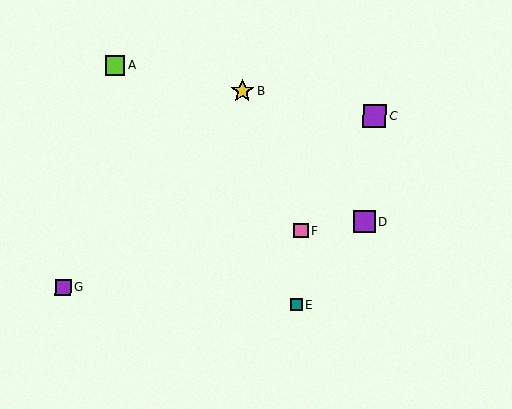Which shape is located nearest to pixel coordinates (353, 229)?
The purple square (labeled D) at (364, 221) is nearest to that location.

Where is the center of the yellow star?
The center of the yellow star is at (242, 91).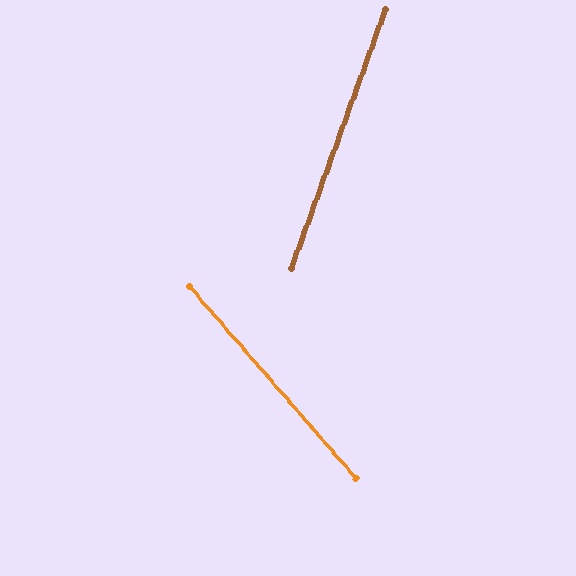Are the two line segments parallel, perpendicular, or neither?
Neither parallel nor perpendicular — they differ by about 61°.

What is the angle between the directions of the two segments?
Approximately 61 degrees.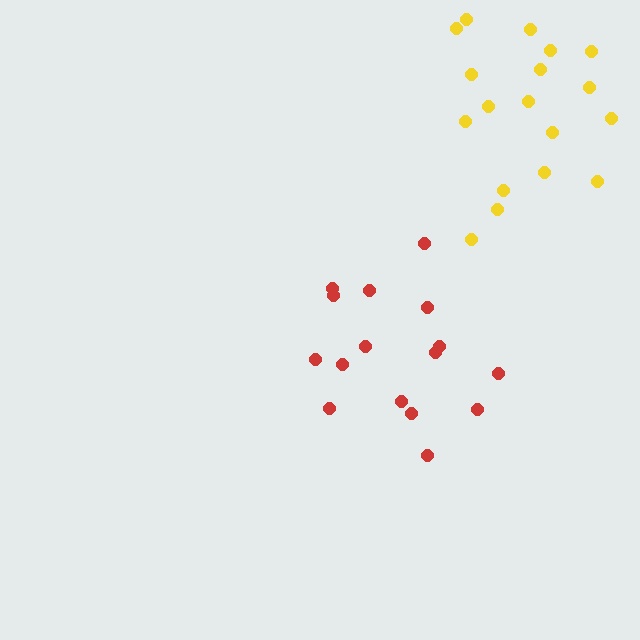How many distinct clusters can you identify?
There are 2 distinct clusters.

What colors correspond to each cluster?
The clusters are colored: yellow, red.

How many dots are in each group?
Group 1: 18 dots, Group 2: 16 dots (34 total).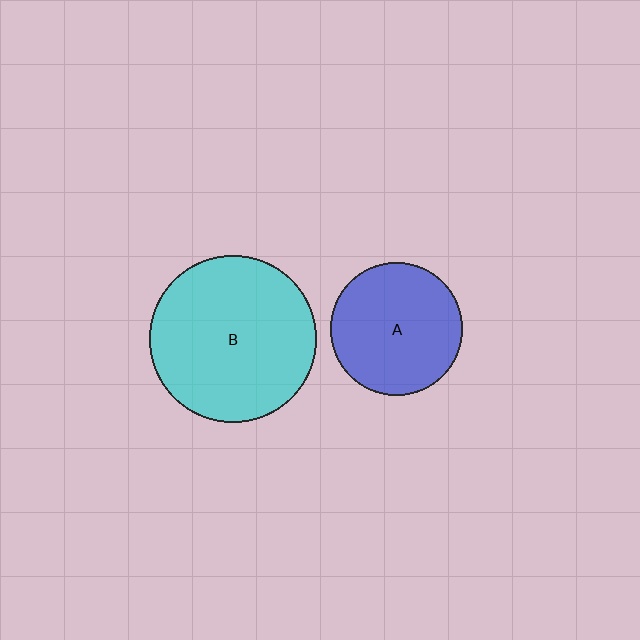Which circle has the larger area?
Circle B (cyan).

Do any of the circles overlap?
No, none of the circles overlap.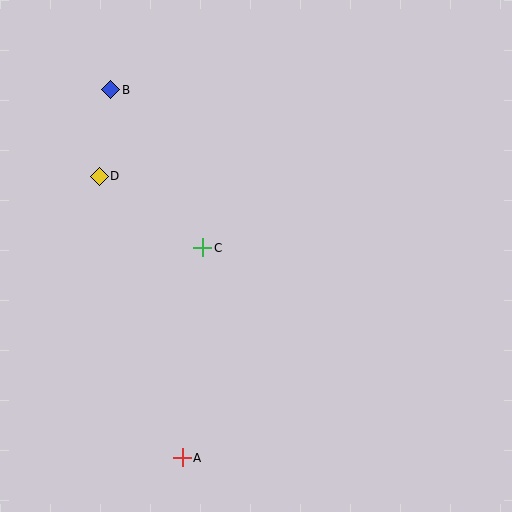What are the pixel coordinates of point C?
Point C is at (203, 248).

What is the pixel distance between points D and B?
The distance between D and B is 88 pixels.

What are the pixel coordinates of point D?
Point D is at (99, 176).